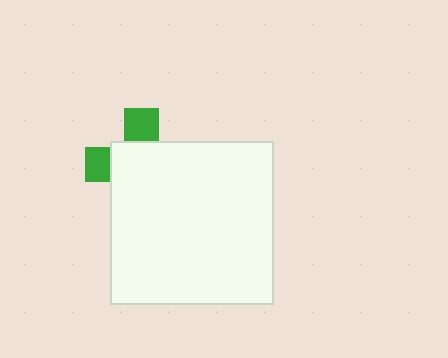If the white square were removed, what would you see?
You would see the complete green cross.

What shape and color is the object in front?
The object in front is a white square.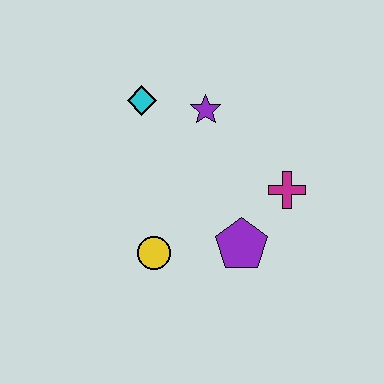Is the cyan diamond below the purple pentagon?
No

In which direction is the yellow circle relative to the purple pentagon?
The yellow circle is to the left of the purple pentagon.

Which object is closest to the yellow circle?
The purple pentagon is closest to the yellow circle.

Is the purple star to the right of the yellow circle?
Yes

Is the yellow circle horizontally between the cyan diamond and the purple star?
Yes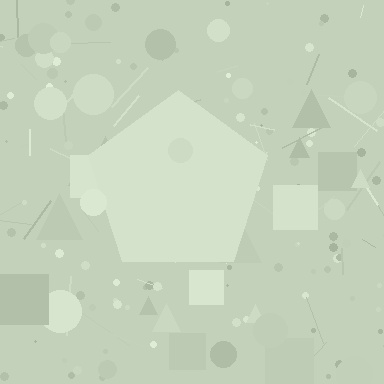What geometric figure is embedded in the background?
A pentagon is embedded in the background.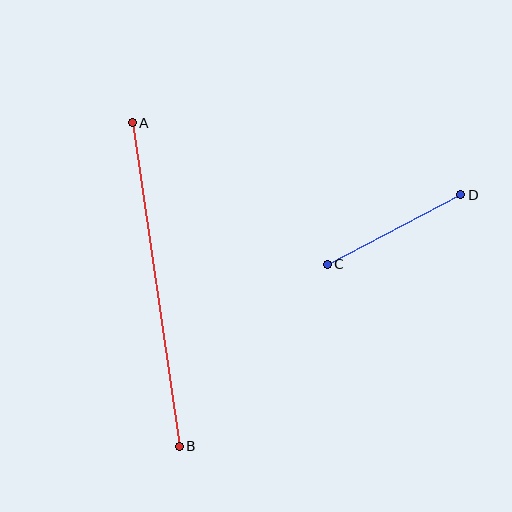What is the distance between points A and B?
The distance is approximately 327 pixels.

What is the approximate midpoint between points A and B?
The midpoint is at approximately (156, 284) pixels.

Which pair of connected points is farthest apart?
Points A and B are farthest apart.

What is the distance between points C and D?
The distance is approximately 150 pixels.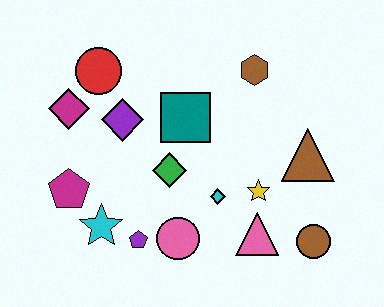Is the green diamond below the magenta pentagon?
No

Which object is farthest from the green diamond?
The brown circle is farthest from the green diamond.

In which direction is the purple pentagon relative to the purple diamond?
The purple pentagon is below the purple diamond.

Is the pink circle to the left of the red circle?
No